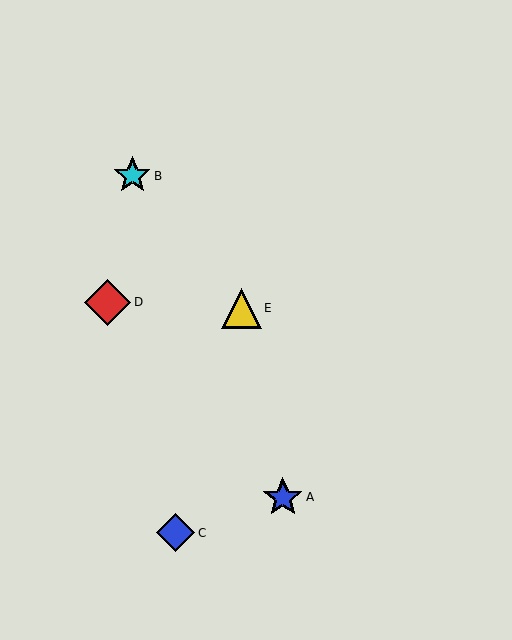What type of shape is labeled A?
Shape A is a blue star.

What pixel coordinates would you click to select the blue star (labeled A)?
Click at (283, 497) to select the blue star A.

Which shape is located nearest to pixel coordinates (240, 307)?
The yellow triangle (labeled E) at (241, 308) is nearest to that location.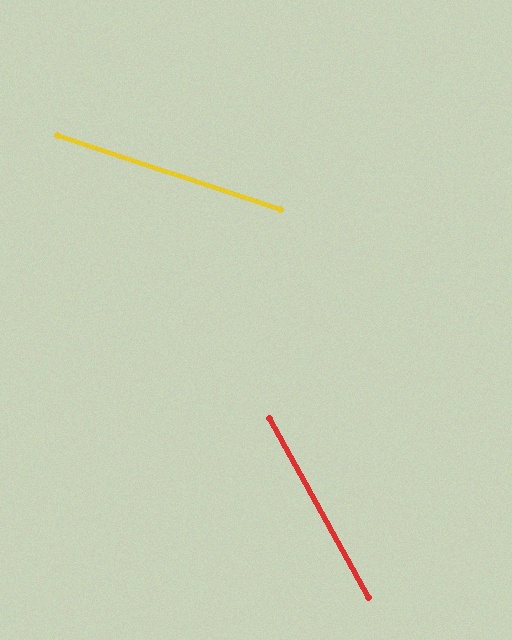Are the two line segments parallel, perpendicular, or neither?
Neither parallel nor perpendicular — they differ by about 43°.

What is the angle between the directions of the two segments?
Approximately 43 degrees.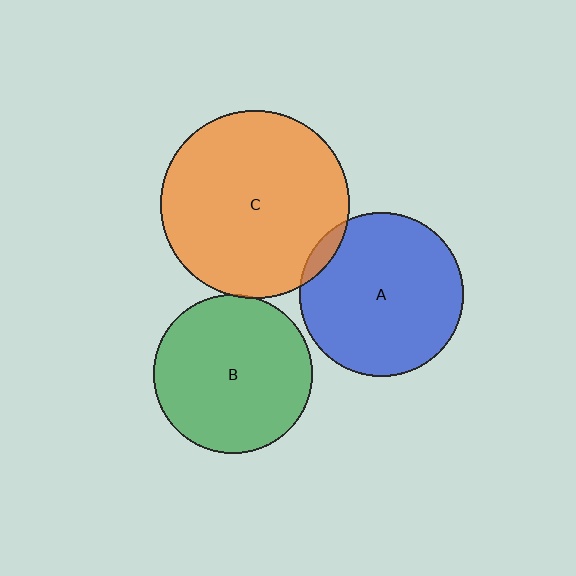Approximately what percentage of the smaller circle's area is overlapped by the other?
Approximately 5%.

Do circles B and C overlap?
Yes.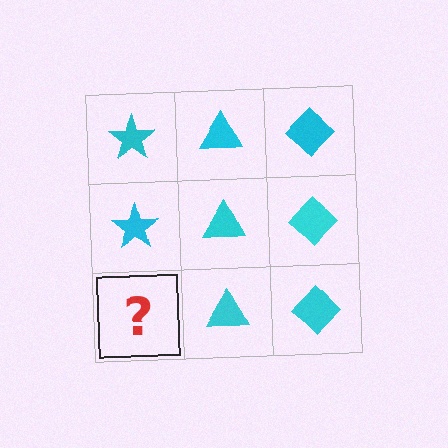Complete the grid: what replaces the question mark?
The question mark should be replaced with a cyan star.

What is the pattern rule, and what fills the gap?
The rule is that each column has a consistent shape. The gap should be filled with a cyan star.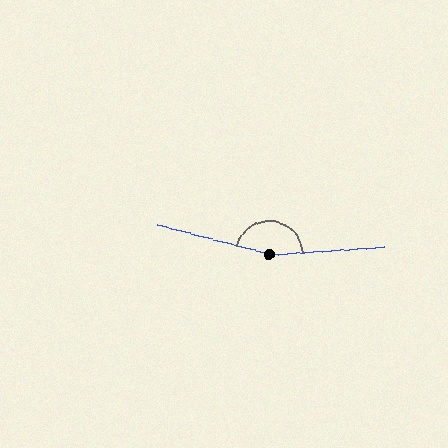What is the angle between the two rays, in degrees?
Approximately 162 degrees.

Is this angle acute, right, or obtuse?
It is obtuse.